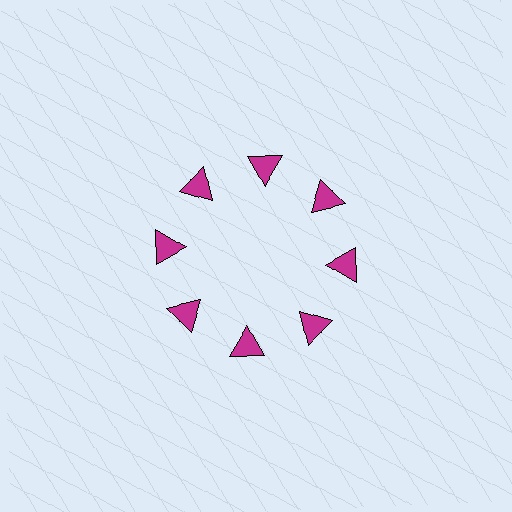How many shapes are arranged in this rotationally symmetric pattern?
There are 8 shapes, arranged in 8 groups of 1.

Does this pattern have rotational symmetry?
Yes, this pattern has 8-fold rotational symmetry. It looks the same after rotating 45 degrees around the center.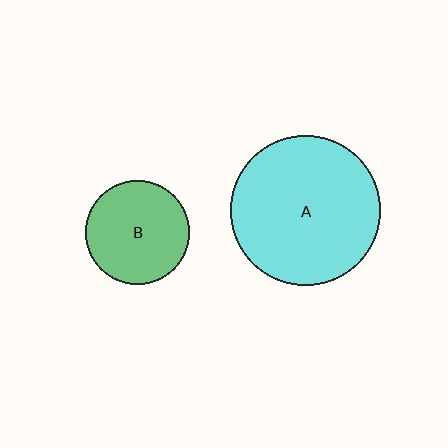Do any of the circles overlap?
No, none of the circles overlap.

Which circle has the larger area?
Circle A (cyan).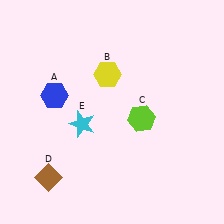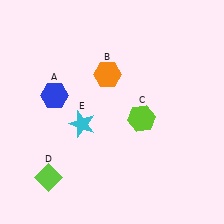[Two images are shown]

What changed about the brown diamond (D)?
In Image 1, D is brown. In Image 2, it changed to lime.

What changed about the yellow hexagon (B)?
In Image 1, B is yellow. In Image 2, it changed to orange.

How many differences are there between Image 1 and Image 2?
There are 2 differences between the two images.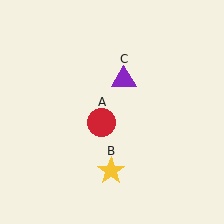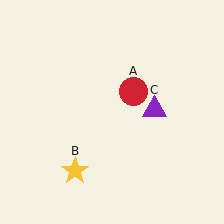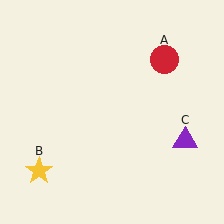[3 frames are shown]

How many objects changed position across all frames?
3 objects changed position: red circle (object A), yellow star (object B), purple triangle (object C).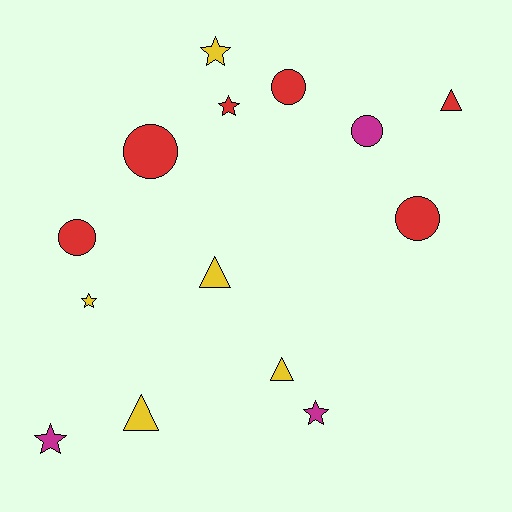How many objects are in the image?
There are 14 objects.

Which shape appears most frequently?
Circle, with 5 objects.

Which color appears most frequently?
Red, with 6 objects.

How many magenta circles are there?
There is 1 magenta circle.